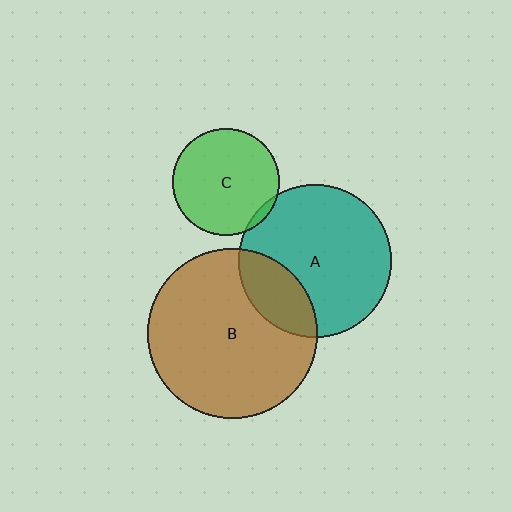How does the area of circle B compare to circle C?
Approximately 2.5 times.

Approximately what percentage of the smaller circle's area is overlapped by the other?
Approximately 25%.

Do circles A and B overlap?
Yes.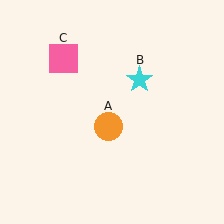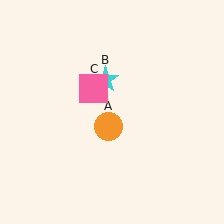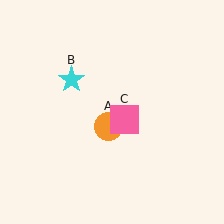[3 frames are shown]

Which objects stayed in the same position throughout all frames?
Orange circle (object A) remained stationary.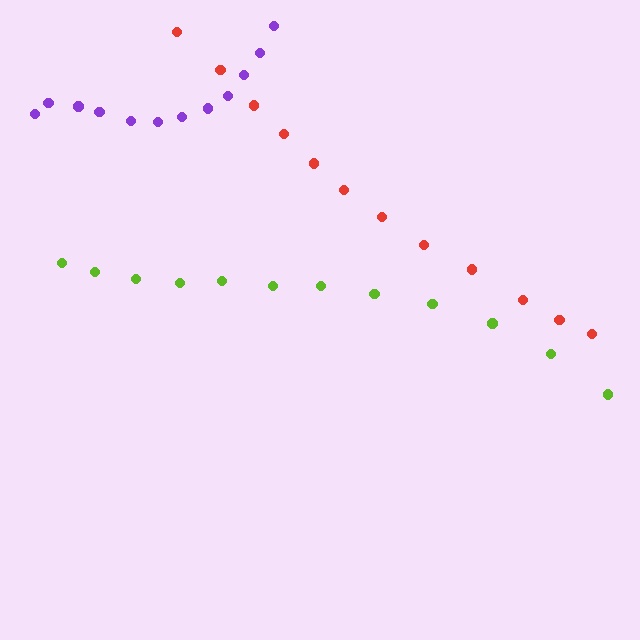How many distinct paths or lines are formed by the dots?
There are 3 distinct paths.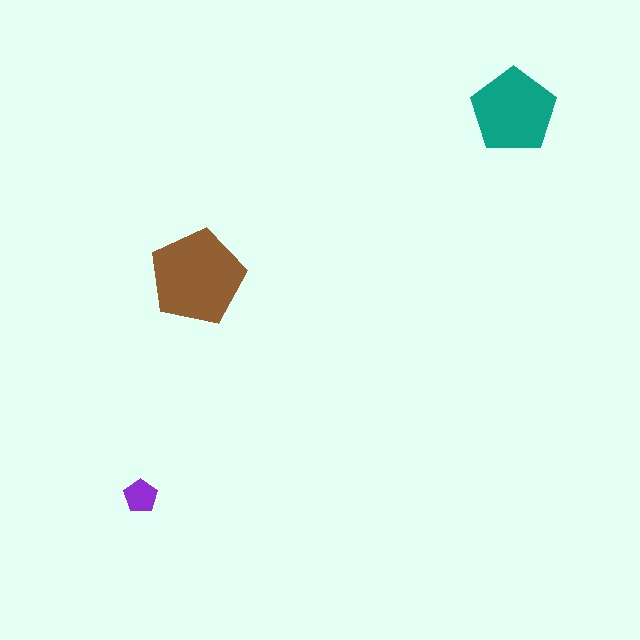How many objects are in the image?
There are 3 objects in the image.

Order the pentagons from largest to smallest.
the brown one, the teal one, the purple one.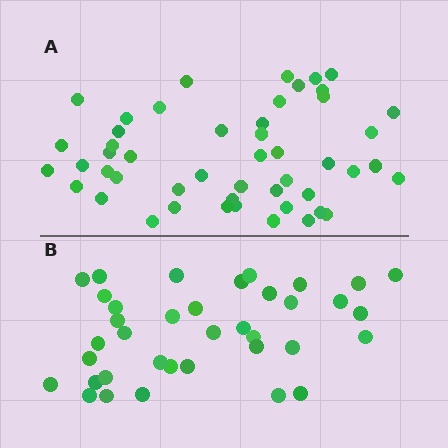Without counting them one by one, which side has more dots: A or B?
Region A (the top region) has more dots.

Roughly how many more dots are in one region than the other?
Region A has roughly 12 or so more dots than region B.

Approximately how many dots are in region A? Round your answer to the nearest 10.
About 50 dots. (The exact count is 49, which rounds to 50.)